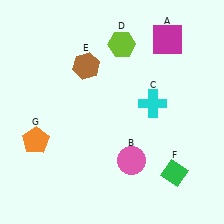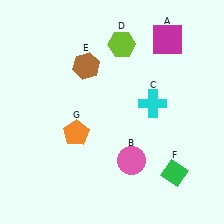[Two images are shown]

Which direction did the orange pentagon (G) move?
The orange pentagon (G) moved right.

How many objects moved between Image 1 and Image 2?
1 object moved between the two images.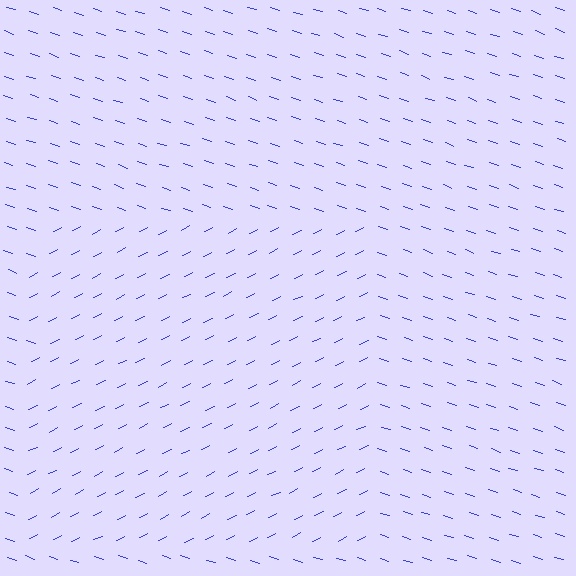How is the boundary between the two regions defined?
The boundary is defined purely by a change in line orientation (approximately 45 degrees difference). All lines are the same color and thickness.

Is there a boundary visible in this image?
Yes, there is a texture boundary formed by a change in line orientation.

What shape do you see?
I see a rectangle.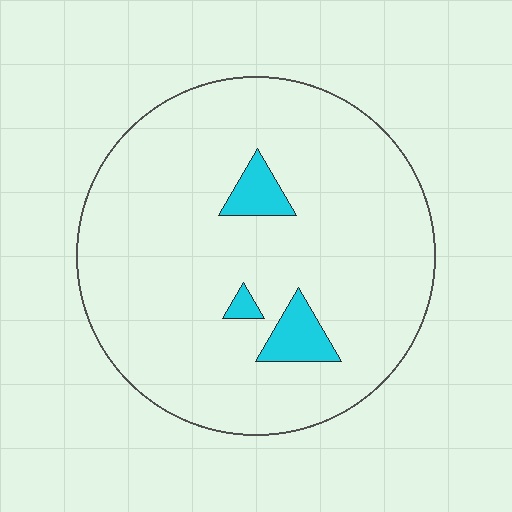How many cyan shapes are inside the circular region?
3.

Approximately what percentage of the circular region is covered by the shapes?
Approximately 5%.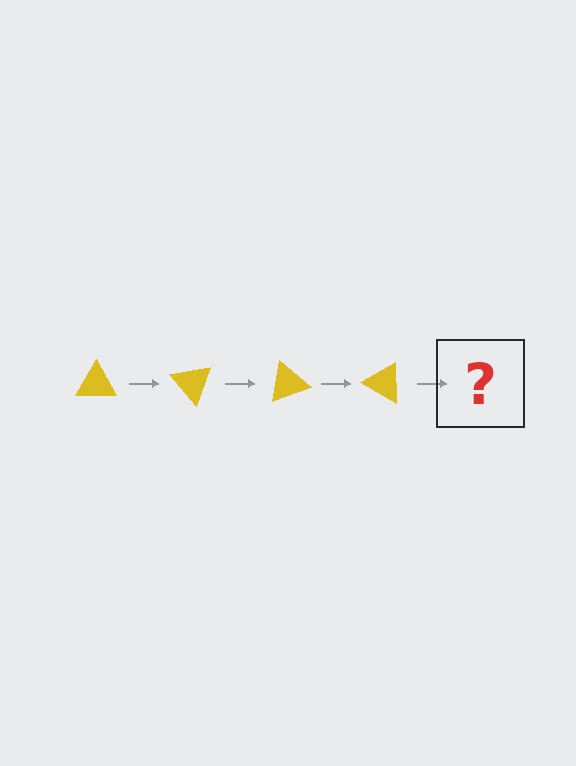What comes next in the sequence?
The next element should be a yellow triangle rotated 200 degrees.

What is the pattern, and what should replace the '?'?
The pattern is that the triangle rotates 50 degrees each step. The '?' should be a yellow triangle rotated 200 degrees.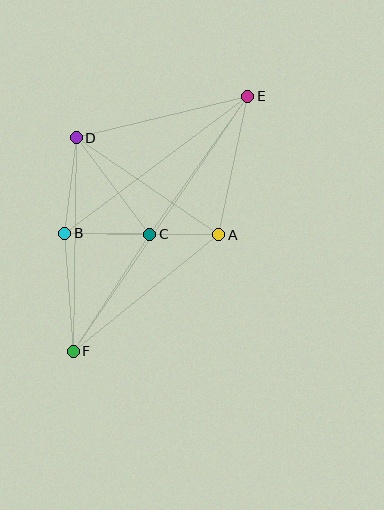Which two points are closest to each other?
Points A and C are closest to each other.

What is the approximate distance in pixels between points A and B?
The distance between A and B is approximately 154 pixels.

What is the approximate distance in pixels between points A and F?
The distance between A and F is approximately 187 pixels.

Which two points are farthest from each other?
Points E and F are farthest from each other.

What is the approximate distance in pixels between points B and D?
The distance between B and D is approximately 96 pixels.